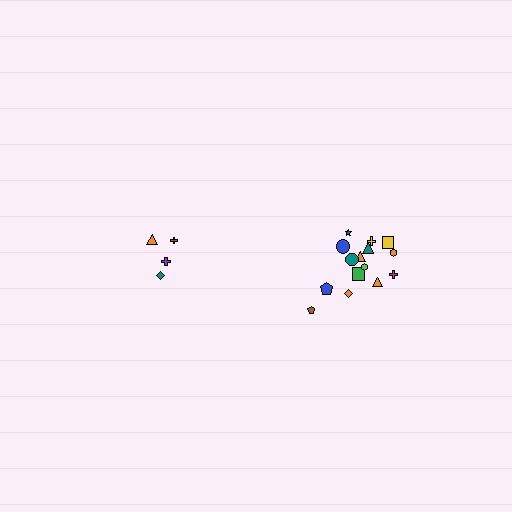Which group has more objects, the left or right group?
The right group.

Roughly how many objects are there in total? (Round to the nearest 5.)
Roughly 20 objects in total.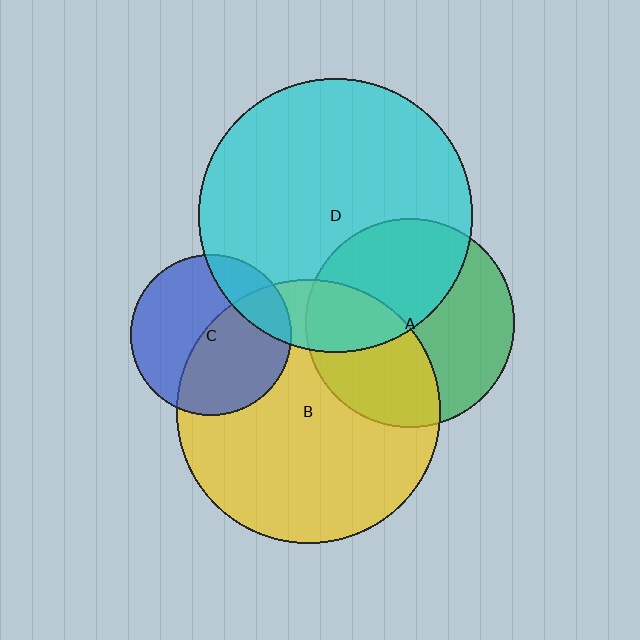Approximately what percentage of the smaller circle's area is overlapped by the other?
Approximately 50%.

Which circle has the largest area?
Circle D (cyan).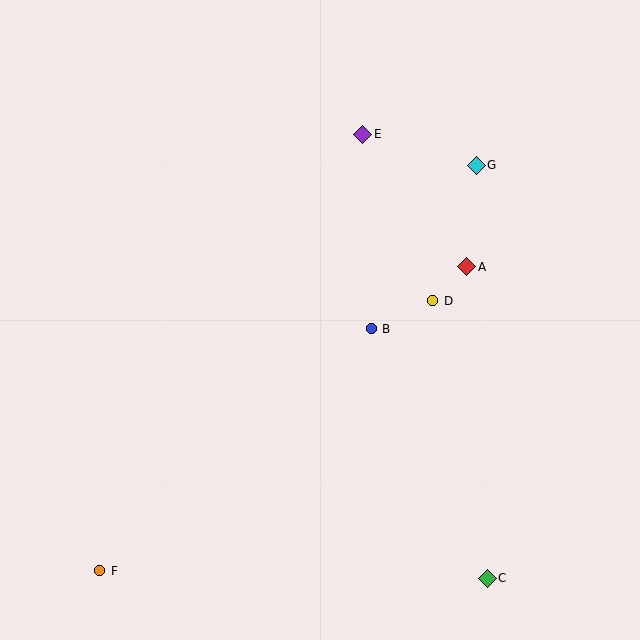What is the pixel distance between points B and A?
The distance between B and A is 114 pixels.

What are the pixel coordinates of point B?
Point B is at (371, 329).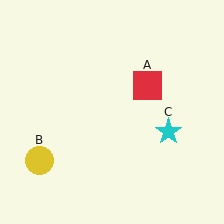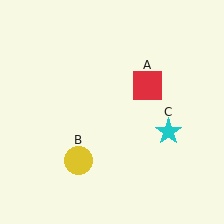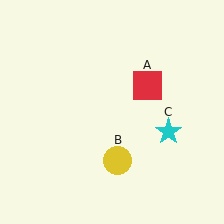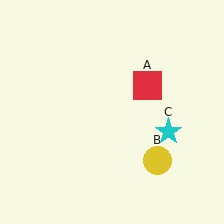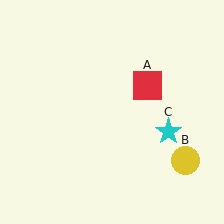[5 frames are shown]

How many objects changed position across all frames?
1 object changed position: yellow circle (object B).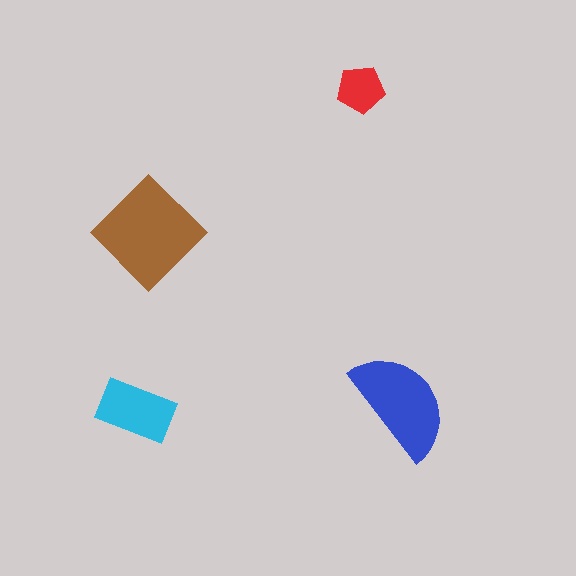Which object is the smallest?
The red pentagon.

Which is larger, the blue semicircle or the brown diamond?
The brown diamond.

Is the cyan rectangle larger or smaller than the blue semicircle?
Smaller.